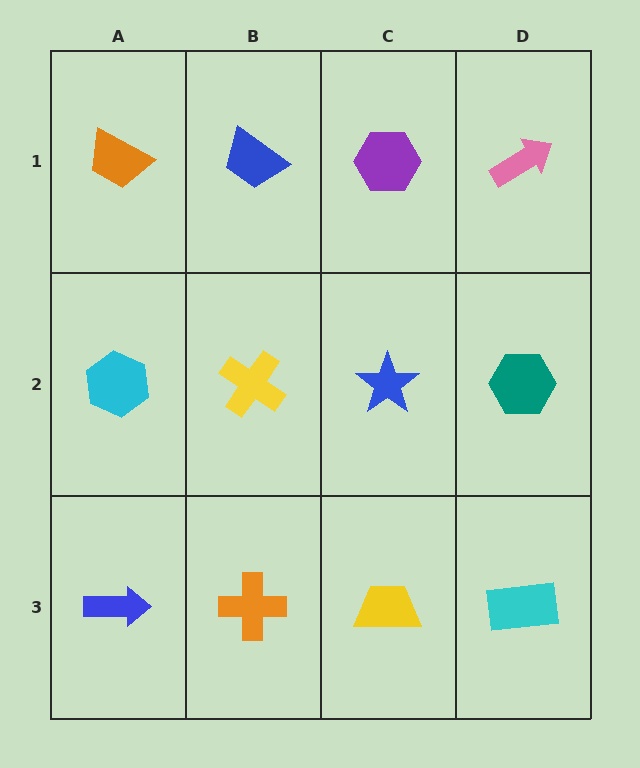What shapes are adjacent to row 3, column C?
A blue star (row 2, column C), an orange cross (row 3, column B), a cyan rectangle (row 3, column D).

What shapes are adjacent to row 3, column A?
A cyan hexagon (row 2, column A), an orange cross (row 3, column B).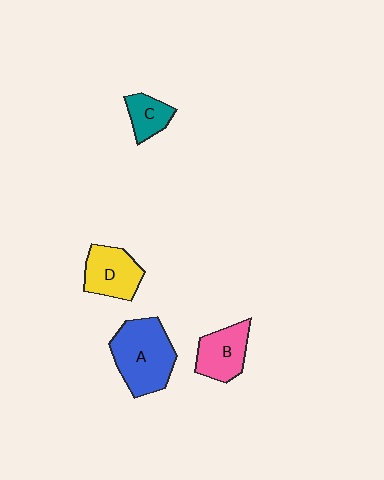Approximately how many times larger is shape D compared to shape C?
Approximately 1.6 times.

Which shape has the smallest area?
Shape C (teal).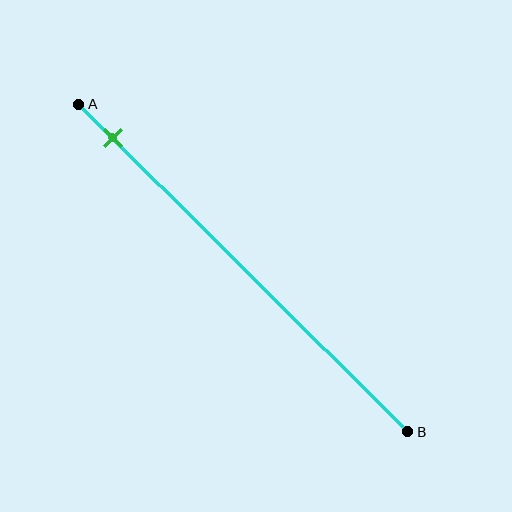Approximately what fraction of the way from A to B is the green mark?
The green mark is approximately 10% of the way from A to B.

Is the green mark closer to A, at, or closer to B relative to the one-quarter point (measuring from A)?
The green mark is closer to point A than the one-quarter point of segment AB.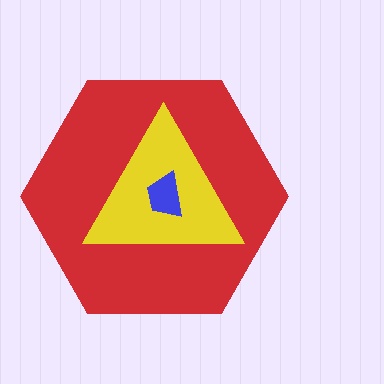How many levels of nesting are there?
3.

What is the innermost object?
The blue trapezoid.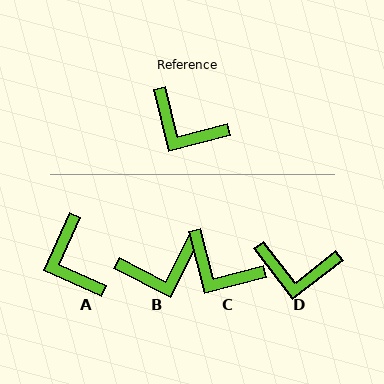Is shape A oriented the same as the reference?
No, it is off by about 39 degrees.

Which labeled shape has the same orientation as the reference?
C.